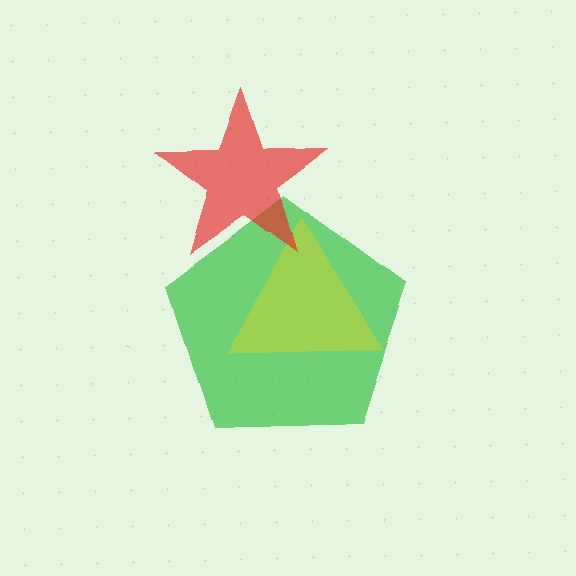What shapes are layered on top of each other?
The layered shapes are: a green pentagon, a yellow triangle, a red star.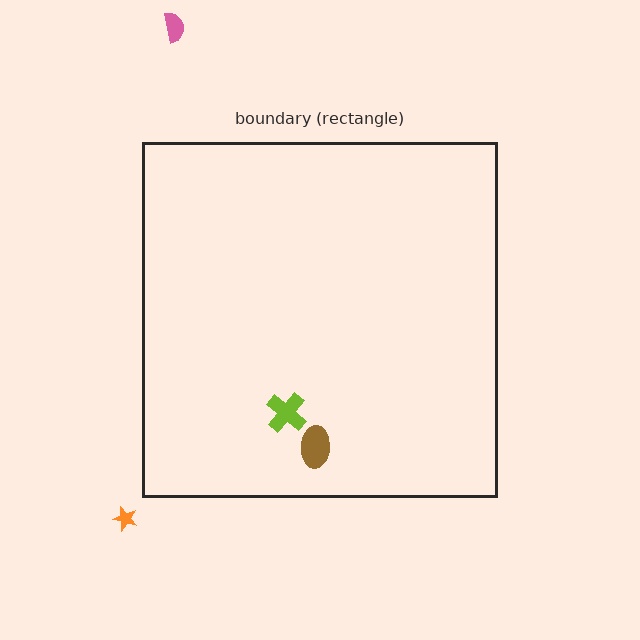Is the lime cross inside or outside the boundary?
Inside.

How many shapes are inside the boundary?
2 inside, 2 outside.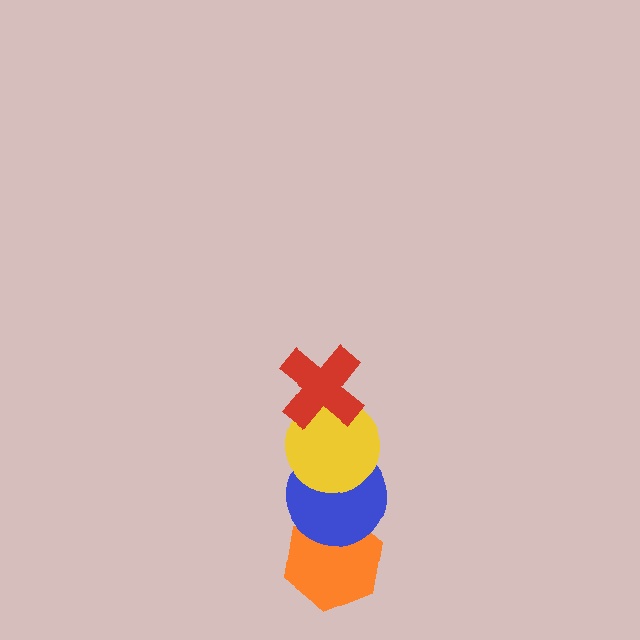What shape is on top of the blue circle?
The yellow circle is on top of the blue circle.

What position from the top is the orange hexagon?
The orange hexagon is 4th from the top.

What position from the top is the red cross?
The red cross is 1st from the top.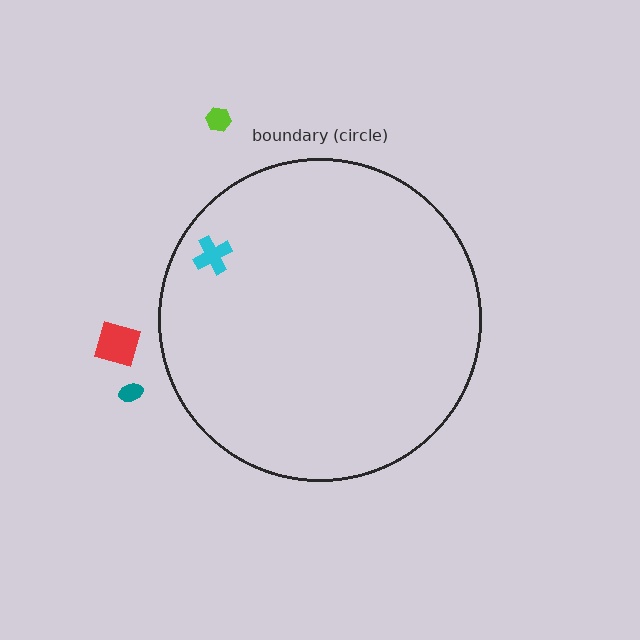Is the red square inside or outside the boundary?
Outside.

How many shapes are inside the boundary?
1 inside, 3 outside.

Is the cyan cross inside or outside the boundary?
Inside.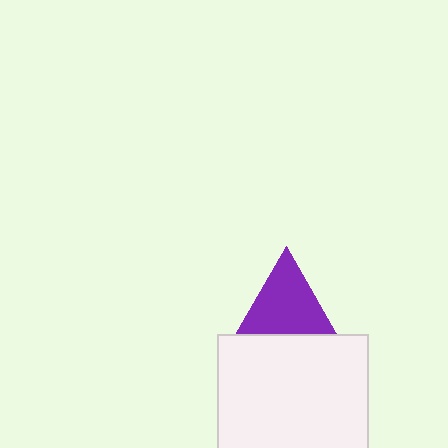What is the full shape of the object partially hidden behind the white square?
The partially hidden object is a purple triangle.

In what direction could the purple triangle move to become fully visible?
The purple triangle could move up. That would shift it out from behind the white square entirely.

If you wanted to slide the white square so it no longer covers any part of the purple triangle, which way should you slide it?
Slide it down — that is the most direct way to separate the two shapes.